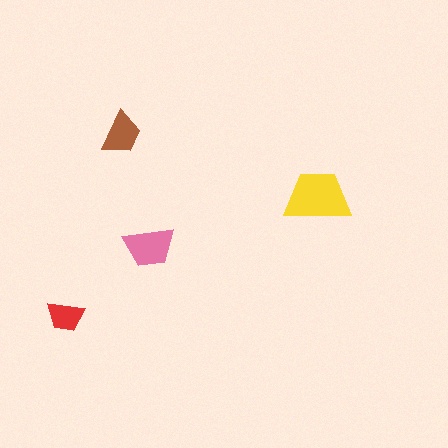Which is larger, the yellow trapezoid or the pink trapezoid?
The yellow one.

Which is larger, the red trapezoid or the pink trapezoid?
The pink one.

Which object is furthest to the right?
The yellow trapezoid is rightmost.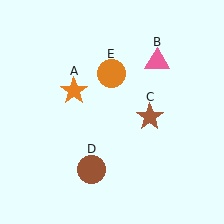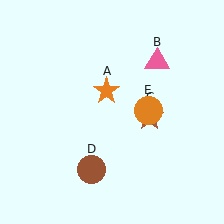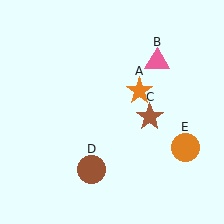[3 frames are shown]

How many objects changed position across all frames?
2 objects changed position: orange star (object A), orange circle (object E).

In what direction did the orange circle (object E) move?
The orange circle (object E) moved down and to the right.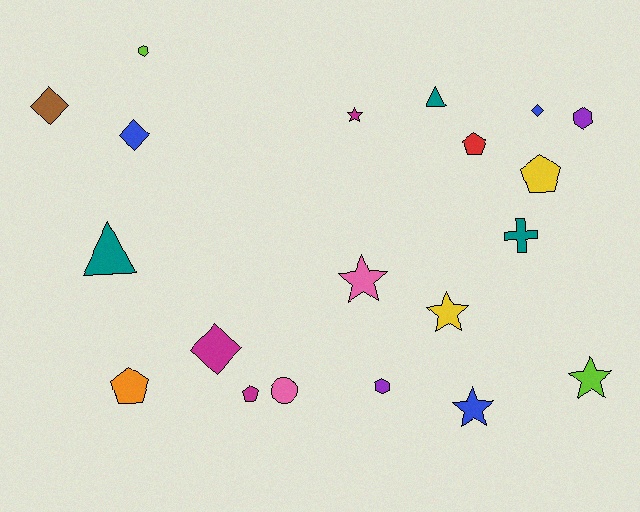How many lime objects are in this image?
There are 2 lime objects.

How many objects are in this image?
There are 20 objects.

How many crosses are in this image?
There is 1 cross.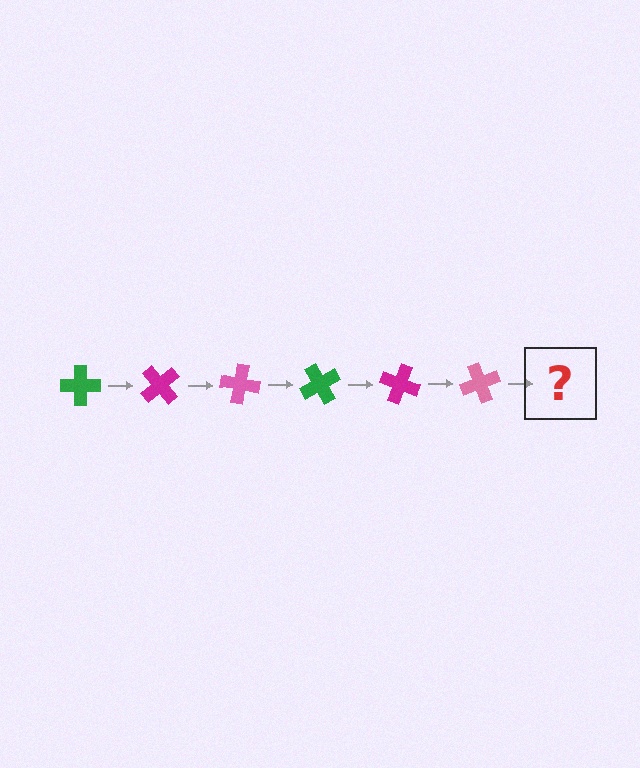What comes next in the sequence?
The next element should be a green cross, rotated 300 degrees from the start.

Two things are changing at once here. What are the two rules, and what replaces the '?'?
The two rules are that it rotates 50 degrees each step and the color cycles through green, magenta, and pink. The '?' should be a green cross, rotated 300 degrees from the start.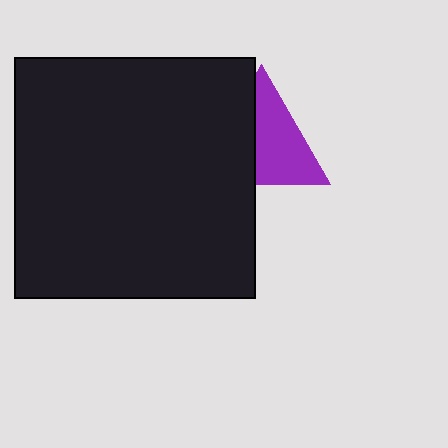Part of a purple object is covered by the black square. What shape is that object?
It is a triangle.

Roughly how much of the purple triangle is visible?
About half of it is visible (roughly 58%).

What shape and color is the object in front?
The object in front is a black square.